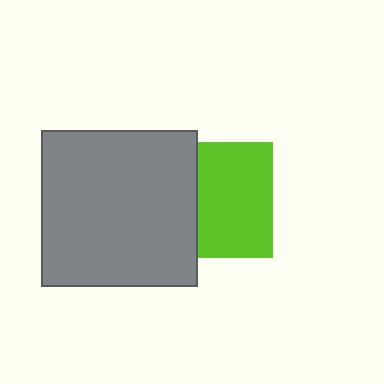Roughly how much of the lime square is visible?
About half of it is visible (roughly 64%).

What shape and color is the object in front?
The object in front is a gray square.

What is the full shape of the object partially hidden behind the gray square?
The partially hidden object is a lime square.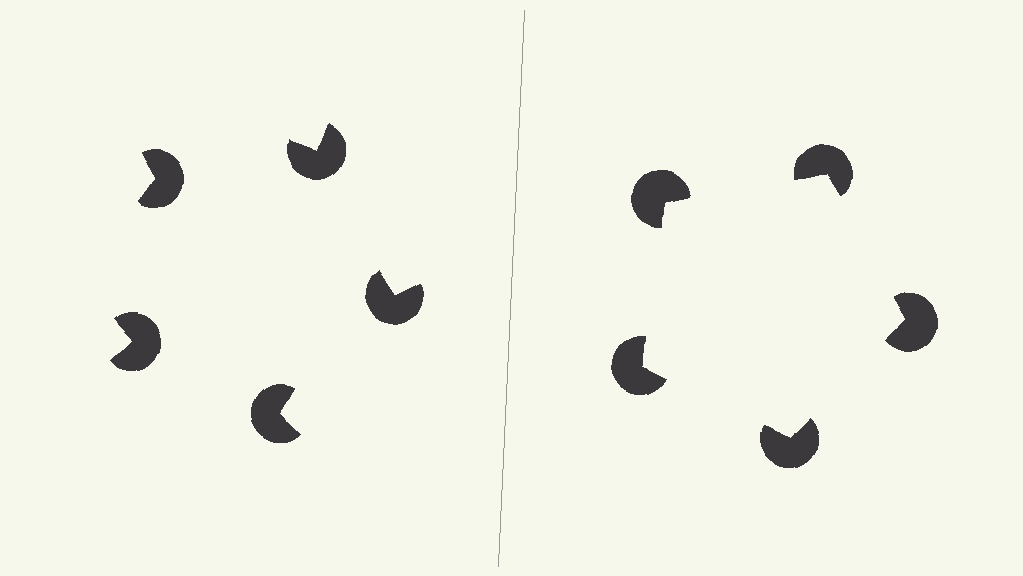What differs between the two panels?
The pac-man discs are positioned identically on both sides; only the wedge orientations differ. On the right they align to a pentagon; on the left they are misaligned.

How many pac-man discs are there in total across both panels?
10 — 5 on each side.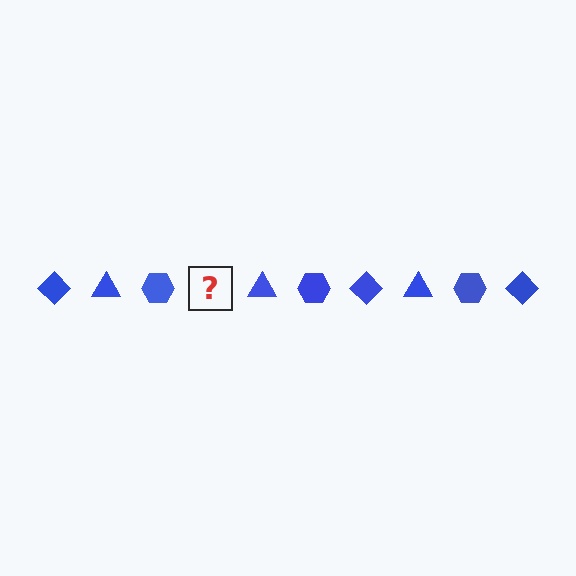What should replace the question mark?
The question mark should be replaced with a blue diamond.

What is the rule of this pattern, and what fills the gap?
The rule is that the pattern cycles through diamond, triangle, hexagon shapes in blue. The gap should be filled with a blue diamond.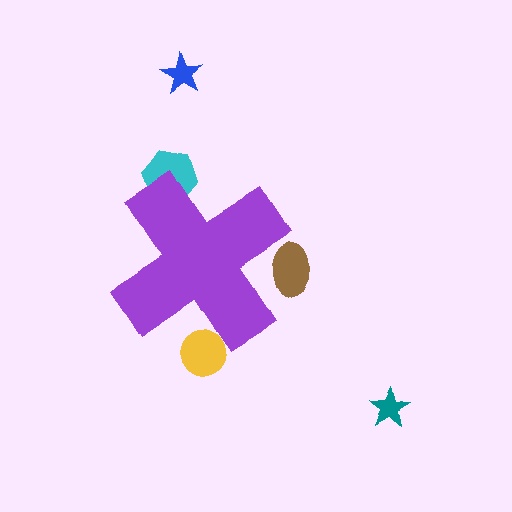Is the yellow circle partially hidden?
Yes, the yellow circle is partially hidden behind the purple cross.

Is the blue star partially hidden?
No, the blue star is fully visible.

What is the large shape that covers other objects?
A purple cross.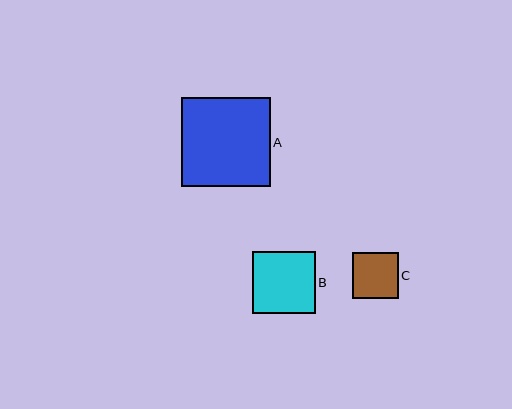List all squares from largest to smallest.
From largest to smallest: A, B, C.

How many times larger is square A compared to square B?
Square A is approximately 1.4 times the size of square B.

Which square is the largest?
Square A is the largest with a size of approximately 89 pixels.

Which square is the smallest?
Square C is the smallest with a size of approximately 46 pixels.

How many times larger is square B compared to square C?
Square B is approximately 1.4 times the size of square C.